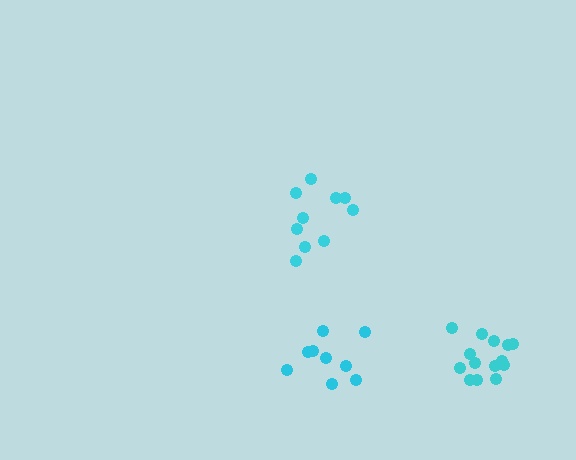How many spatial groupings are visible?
There are 3 spatial groupings.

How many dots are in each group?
Group 1: 10 dots, Group 2: 9 dots, Group 3: 15 dots (34 total).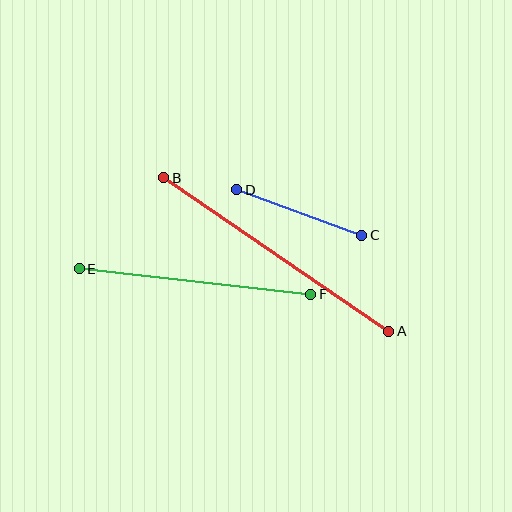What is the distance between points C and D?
The distance is approximately 133 pixels.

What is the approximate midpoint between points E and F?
The midpoint is at approximately (195, 281) pixels.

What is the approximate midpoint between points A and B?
The midpoint is at approximately (276, 255) pixels.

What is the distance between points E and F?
The distance is approximately 233 pixels.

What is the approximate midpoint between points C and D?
The midpoint is at approximately (299, 212) pixels.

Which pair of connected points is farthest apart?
Points A and B are farthest apart.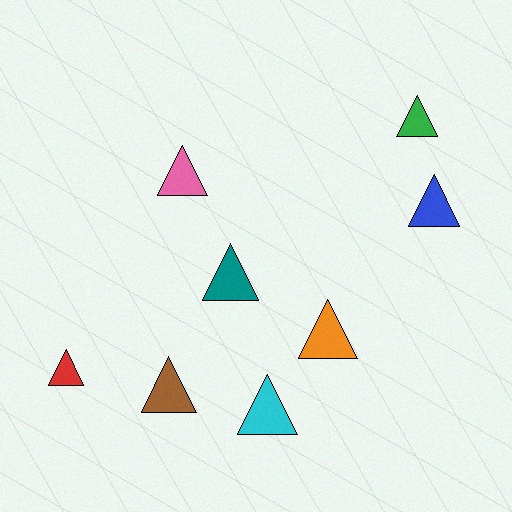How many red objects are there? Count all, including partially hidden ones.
There is 1 red object.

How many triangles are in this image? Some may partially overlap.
There are 8 triangles.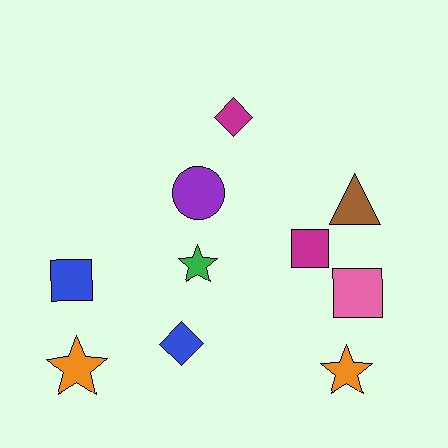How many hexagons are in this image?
There are no hexagons.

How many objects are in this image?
There are 10 objects.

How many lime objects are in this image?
There are no lime objects.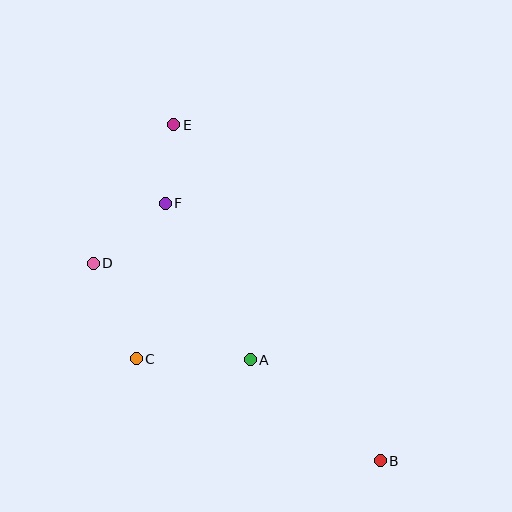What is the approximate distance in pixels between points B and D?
The distance between B and D is approximately 349 pixels.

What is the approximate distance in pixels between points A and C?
The distance between A and C is approximately 114 pixels.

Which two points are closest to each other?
Points E and F are closest to each other.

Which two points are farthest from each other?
Points B and E are farthest from each other.